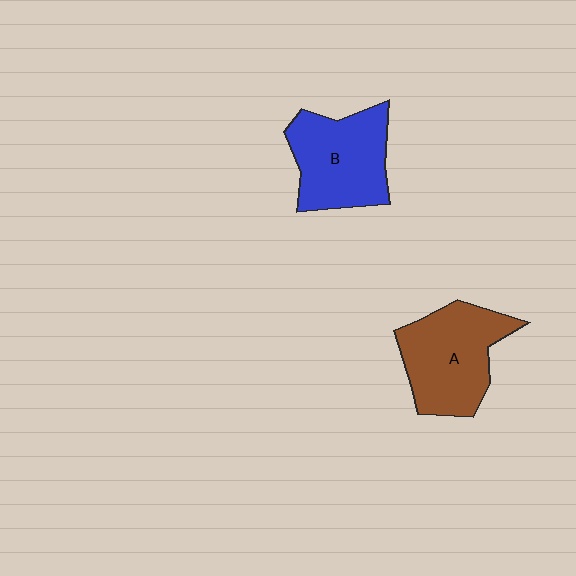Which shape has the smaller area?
Shape B (blue).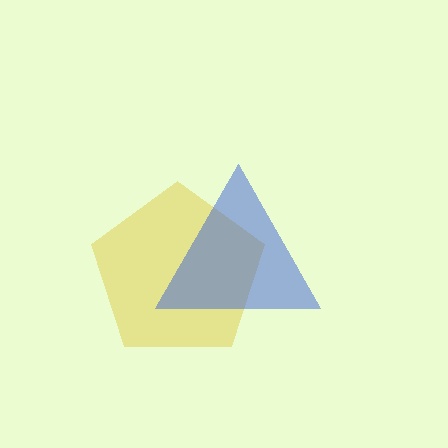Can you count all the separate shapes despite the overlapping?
Yes, there are 2 separate shapes.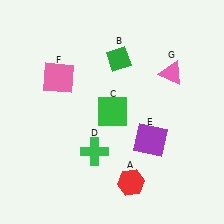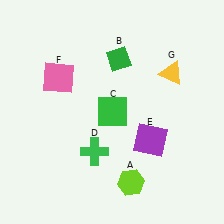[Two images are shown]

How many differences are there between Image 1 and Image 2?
There are 2 differences between the two images.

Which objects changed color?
A changed from red to lime. G changed from pink to yellow.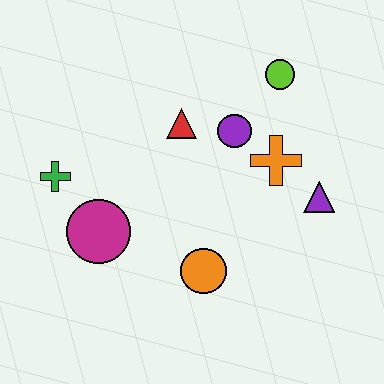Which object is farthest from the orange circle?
The lime circle is farthest from the orange circle.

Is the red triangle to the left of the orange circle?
Yes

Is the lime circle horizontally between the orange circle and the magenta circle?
No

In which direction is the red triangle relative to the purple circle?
The red triangle is to the left of the purple circle.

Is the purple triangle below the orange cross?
Yes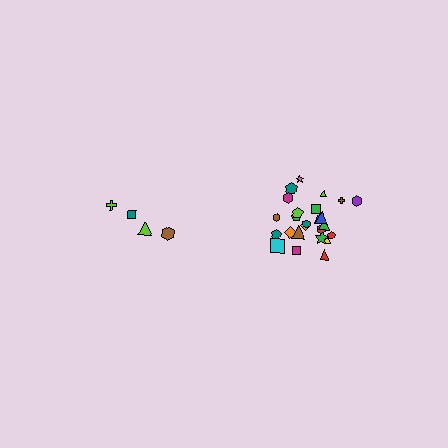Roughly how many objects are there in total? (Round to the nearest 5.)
Roughly 30 objects in total.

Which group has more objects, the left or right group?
The right group.